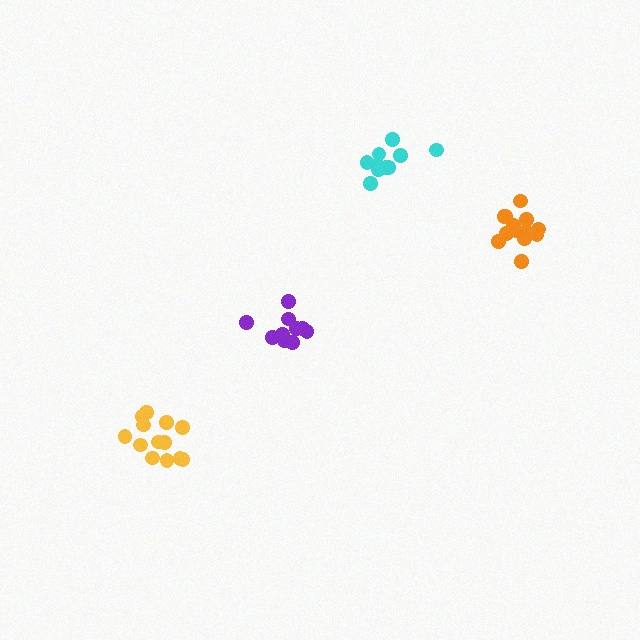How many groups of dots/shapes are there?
There are 4 groups.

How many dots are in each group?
Group 1: 13 dots, Group 2: 10 dots, Group 3: 11 dots, Group 4: 13 dots (47 total).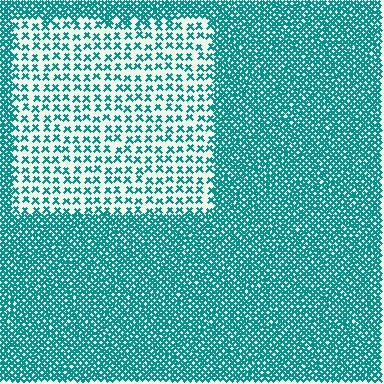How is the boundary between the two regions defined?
The boundary is defined by a change in element density (approximately 3.0x ratio). All elements are the same color, size, and shape.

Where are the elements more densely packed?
The elements are more densely packed outside the rectangle boundary.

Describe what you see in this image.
The image contains small teal elements arranged at two different densities. A rectangle-shaped region is visible where the elements are less densely packed than the surrounding area.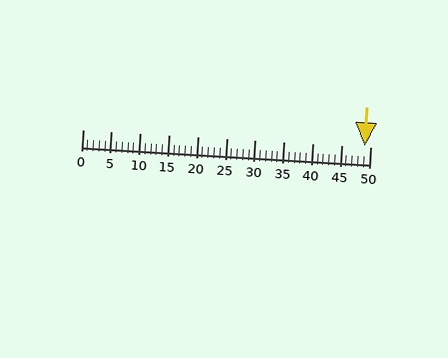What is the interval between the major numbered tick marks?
The major tick marks are spaced 5 units apart.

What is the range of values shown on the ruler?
The ruler shows values from 0 to 50.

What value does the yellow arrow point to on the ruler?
The yellow arrow points to approximately 49.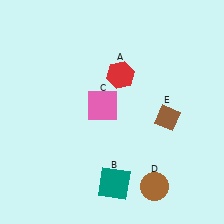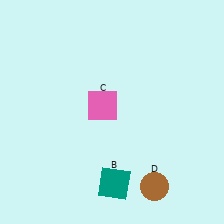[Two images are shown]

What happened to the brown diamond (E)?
The brown diamond (E) was removed in Image 2. It was in the bottom-right area of Image 1.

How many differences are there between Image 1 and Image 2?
There are 2 differences between the two images.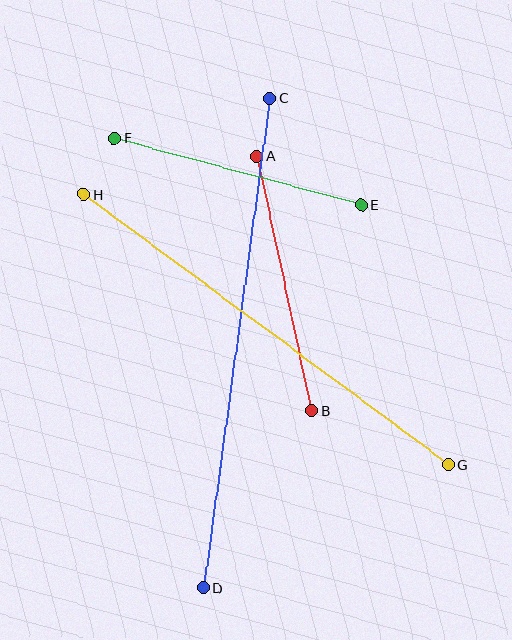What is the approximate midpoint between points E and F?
The midpoint is at approximately (238, 171) pixels.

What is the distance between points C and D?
The distance is approximately 494 pixels.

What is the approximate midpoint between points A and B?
The midpoint is at approximately (284, 283) pixels.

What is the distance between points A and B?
The distance is approximately 260 pixels.